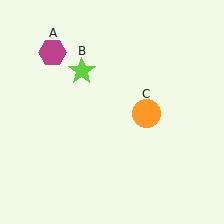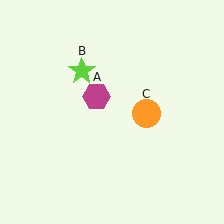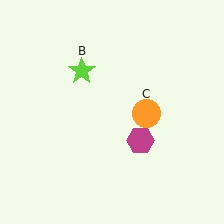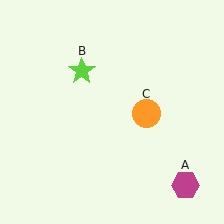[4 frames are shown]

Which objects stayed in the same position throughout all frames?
Lime star (object B) and orange circle (object C) remained stationary.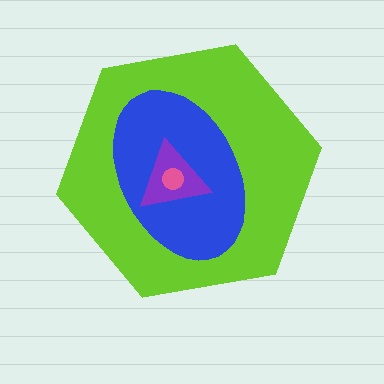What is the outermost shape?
The lime hexagon.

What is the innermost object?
The pink circle.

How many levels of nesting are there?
4.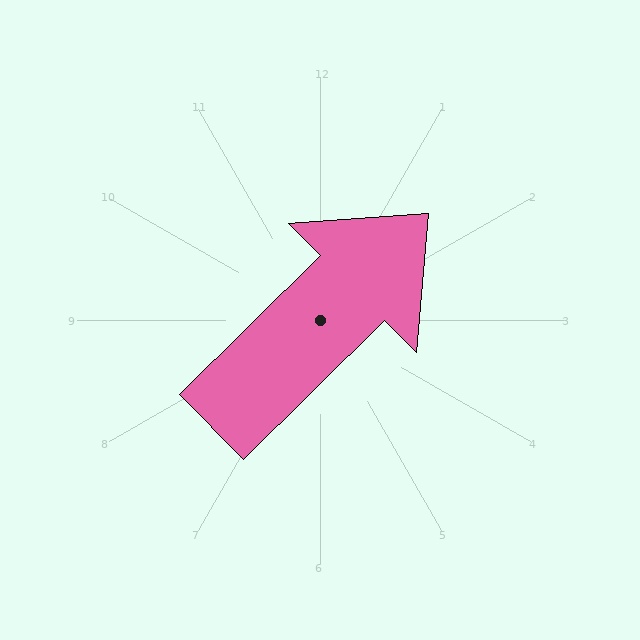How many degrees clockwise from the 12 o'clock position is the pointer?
Approximately 45 degrees.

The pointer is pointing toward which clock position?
Roughly 2 o'clock.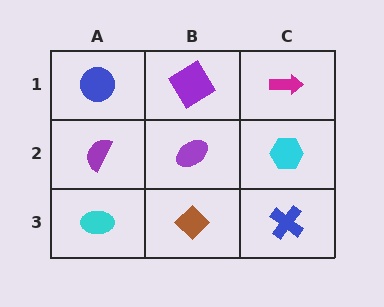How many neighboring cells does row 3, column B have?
3.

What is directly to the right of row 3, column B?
A blue cross.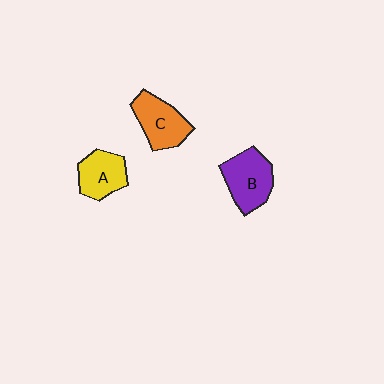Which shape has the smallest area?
Shape A (yellow).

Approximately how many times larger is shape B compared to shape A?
Approximately 1.2 times.